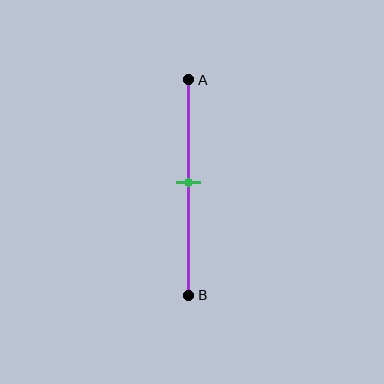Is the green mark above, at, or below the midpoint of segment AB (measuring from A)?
The green mark is approximately at the midpoint of segment AB.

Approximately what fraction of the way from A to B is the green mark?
The green mark is approximately 45% of the way from A to B.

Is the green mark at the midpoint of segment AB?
Yes, the mark is approximately at the midpoint.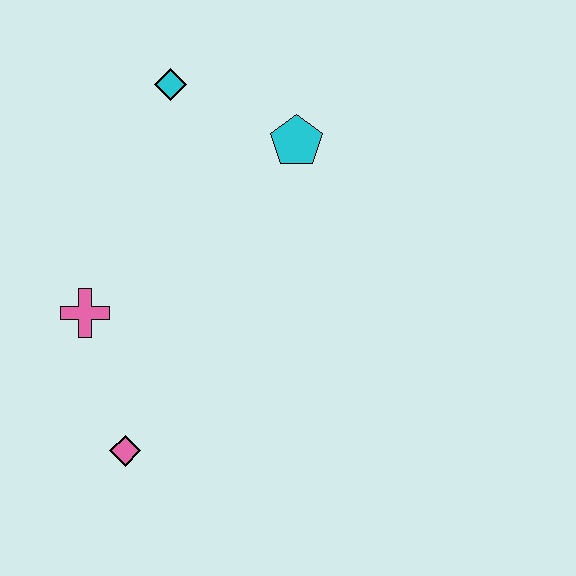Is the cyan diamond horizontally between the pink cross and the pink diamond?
No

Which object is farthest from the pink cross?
The cyan pentagon is farthest from the pink cross.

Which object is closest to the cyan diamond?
The cyan pentagon is closest to the cyan diamond.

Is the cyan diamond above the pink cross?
Yes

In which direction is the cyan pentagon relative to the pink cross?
The cyan pentagon is to the right of the pink cross.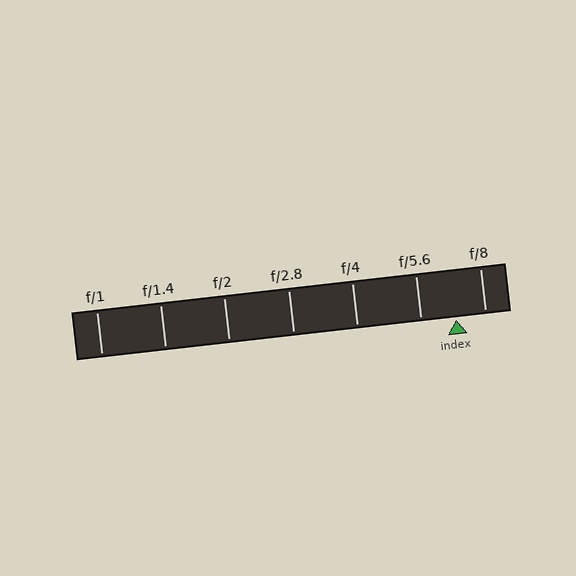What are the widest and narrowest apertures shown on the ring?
The widest aperture shown is f/1 and the narrowest is f/8.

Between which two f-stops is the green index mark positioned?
The index mark is between f/5.6 and f/8.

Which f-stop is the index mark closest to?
The index mark is closest to f/8.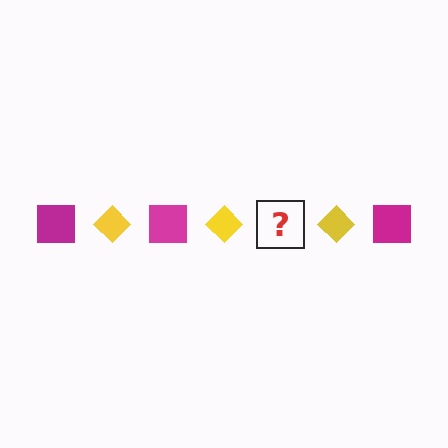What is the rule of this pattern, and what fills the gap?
The rule is that the pattern alternates between magenta square and yellow diamond. The gap should be filled with a magenta square.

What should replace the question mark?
The question mark should be replaced with a magenta square.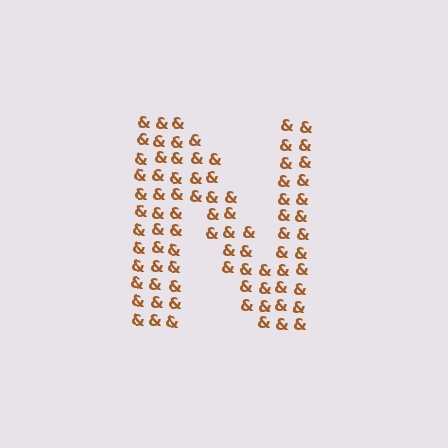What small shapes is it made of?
It is made of small ampersands.